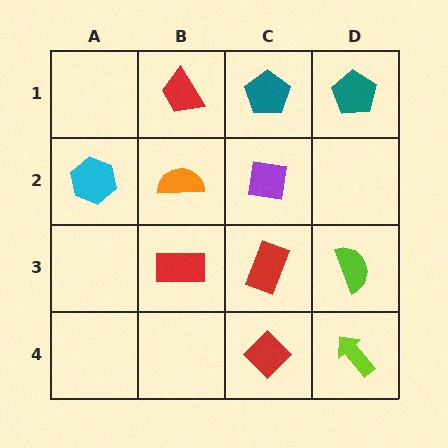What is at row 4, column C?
A red diamond.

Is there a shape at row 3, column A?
No, that cell is empty.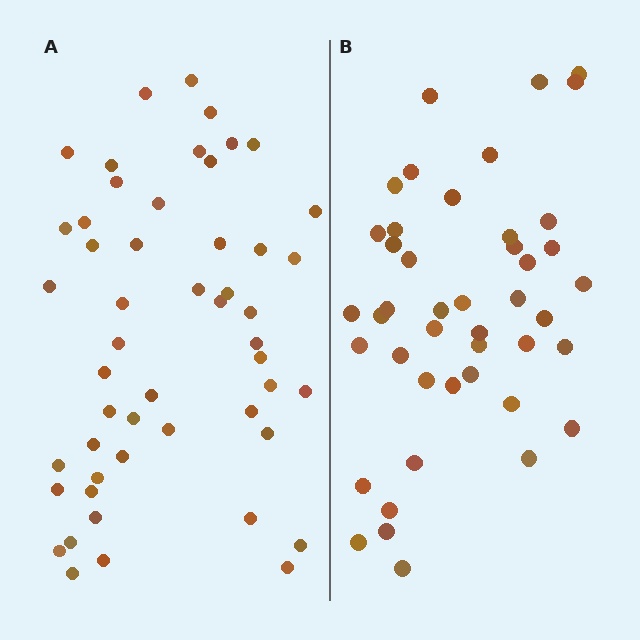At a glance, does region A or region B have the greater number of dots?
Region A (the left region) has more dots.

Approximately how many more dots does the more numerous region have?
Region A has roughly 8 or so more dots than region B.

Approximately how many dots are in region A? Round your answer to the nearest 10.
About 50 dots. (The exact count is 51, which rounds to 50.)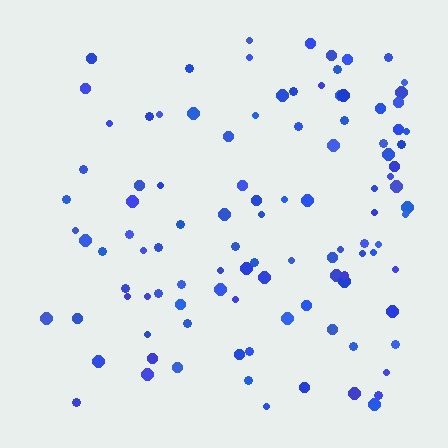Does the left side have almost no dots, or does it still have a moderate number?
Still a moderate number, just noticeably fewer than the right.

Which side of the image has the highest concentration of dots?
The right.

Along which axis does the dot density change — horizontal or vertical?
Horizontal.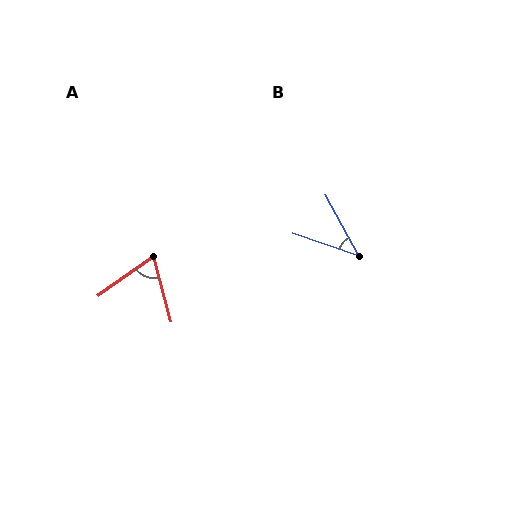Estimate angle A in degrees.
Approximately 70 degrees.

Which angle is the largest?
A, at approximately 70 degrees.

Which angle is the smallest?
B, at approximately 43 degrees.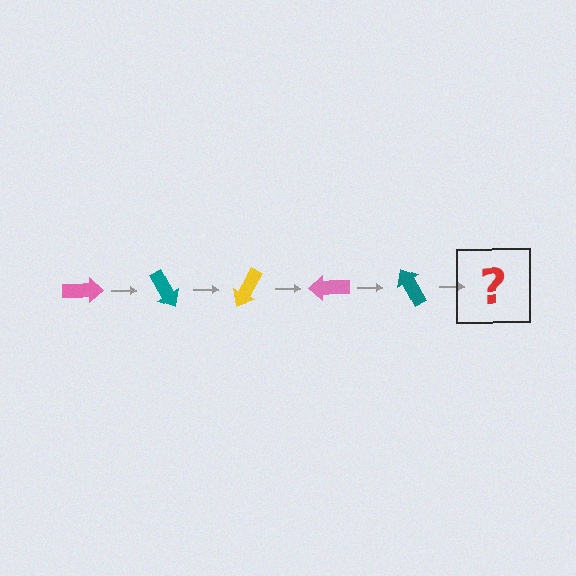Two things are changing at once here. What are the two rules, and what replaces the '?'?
The two rules are that it rotates 60 degrees each step and the color cycles through pink, teal, and yellow. The '?' should be a yellow arrow, rotated 300 degrees from the start.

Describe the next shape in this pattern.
It should be a yellow arrow, rotated 300 degrees from the start.